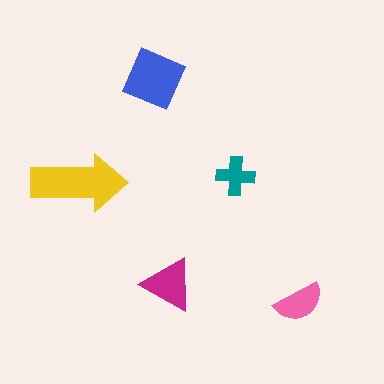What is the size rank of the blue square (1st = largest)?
2nd.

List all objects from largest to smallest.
The yellow arrow, the blue square, the magenta triangle, the pink semicircle, the teal cross.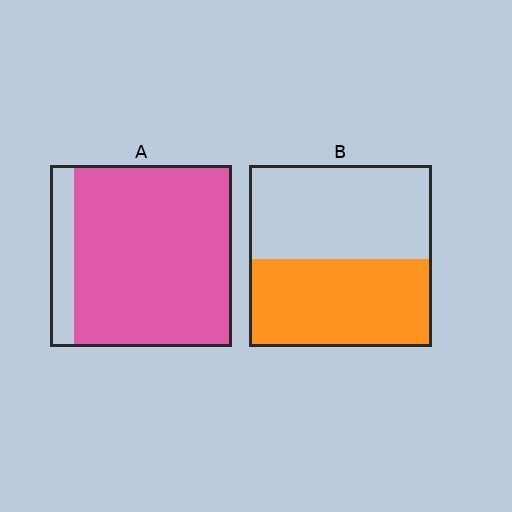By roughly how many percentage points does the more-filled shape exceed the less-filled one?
By roughly 40 percentage points (A over B).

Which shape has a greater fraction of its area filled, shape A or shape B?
Shape A.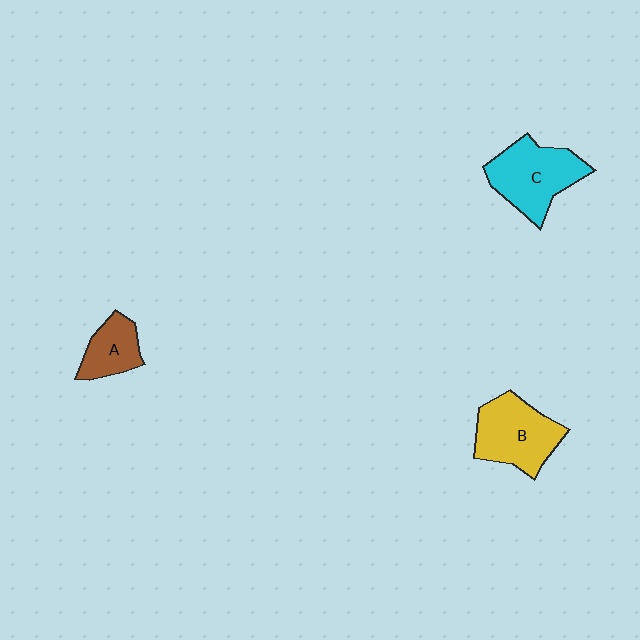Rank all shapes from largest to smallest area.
From largest to smallest: C (cyan), B (yellow), A (brown).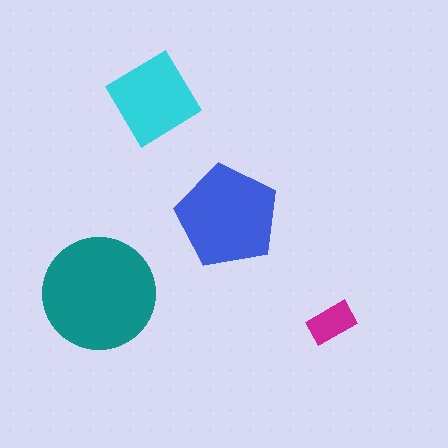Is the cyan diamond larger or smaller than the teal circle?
Smaller.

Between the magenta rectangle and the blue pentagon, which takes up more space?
The blue pentagon.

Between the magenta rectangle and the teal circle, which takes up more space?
The teal circle.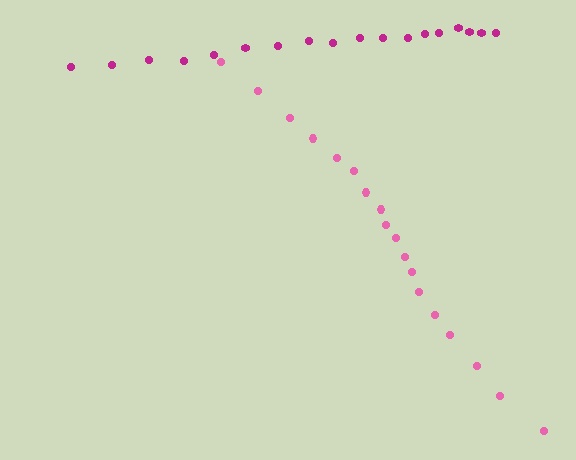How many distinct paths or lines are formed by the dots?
There are 2 distinct paths.